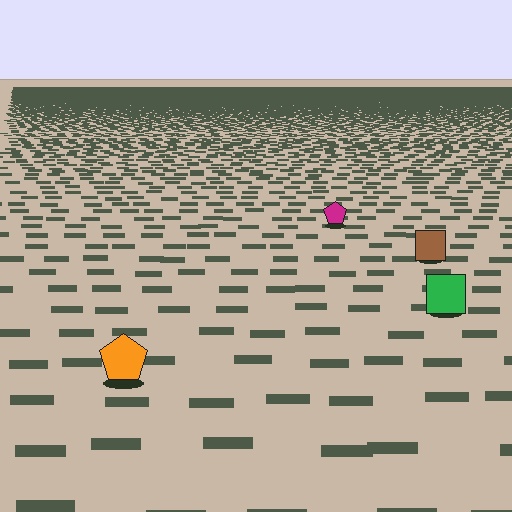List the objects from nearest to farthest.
From nearest to farthest: the orange pentagon, the green square, the brown square, the magenta pentagon.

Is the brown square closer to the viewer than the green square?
No. The green square is closer — you can tell from the texture gradient: the ground texture is coarser near it.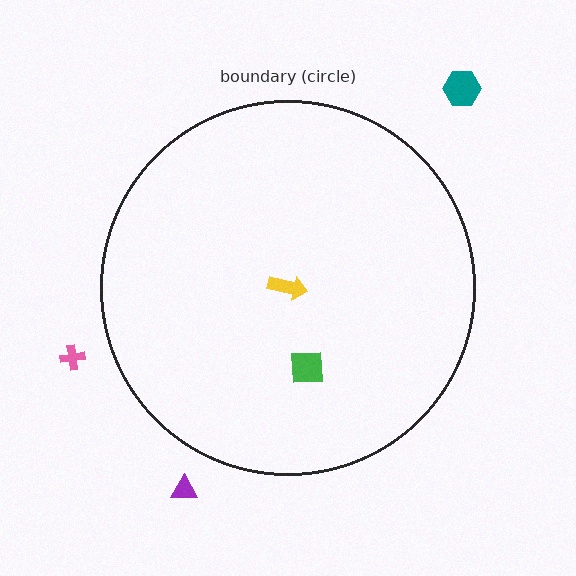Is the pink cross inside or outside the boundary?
Outside.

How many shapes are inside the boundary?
2 inside, 3 outside.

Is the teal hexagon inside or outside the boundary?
Outside.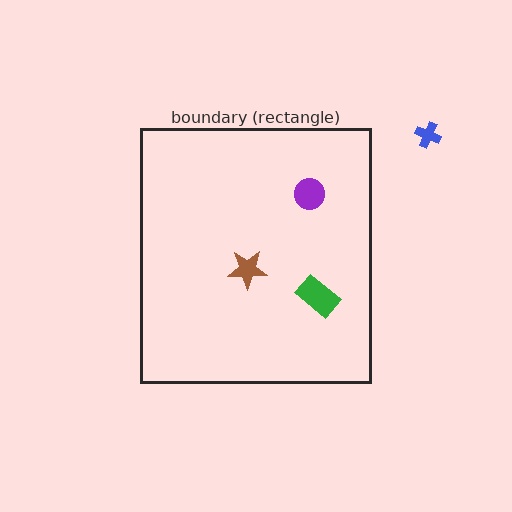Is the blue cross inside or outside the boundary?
Outside.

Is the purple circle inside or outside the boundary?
Inside.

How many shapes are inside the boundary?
3 inside, 1 outside.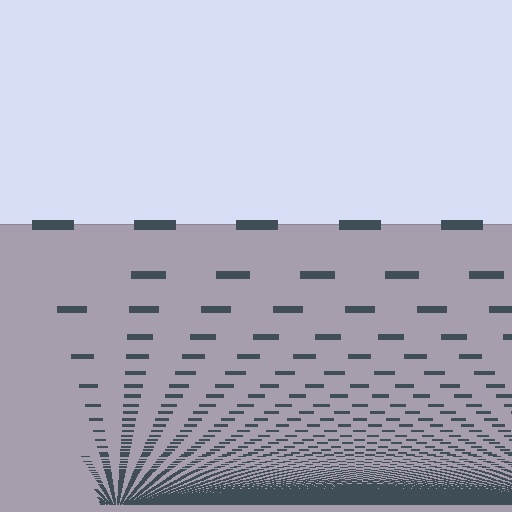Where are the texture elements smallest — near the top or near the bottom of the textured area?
Near the bottom.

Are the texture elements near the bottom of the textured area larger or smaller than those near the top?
Smaller. The gradient is inverted — elements near the bottom are smaller and denser.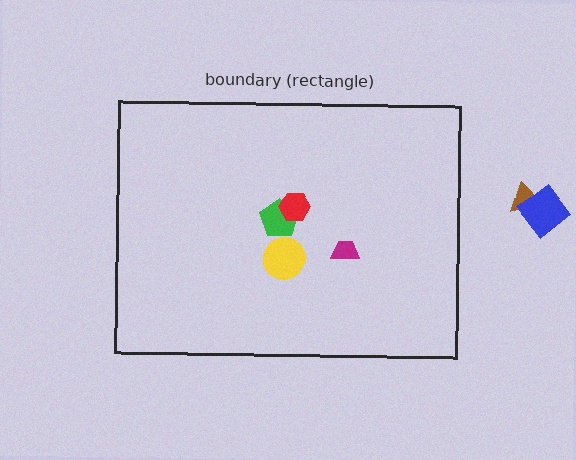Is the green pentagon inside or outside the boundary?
Inside.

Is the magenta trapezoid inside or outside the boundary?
Inside.